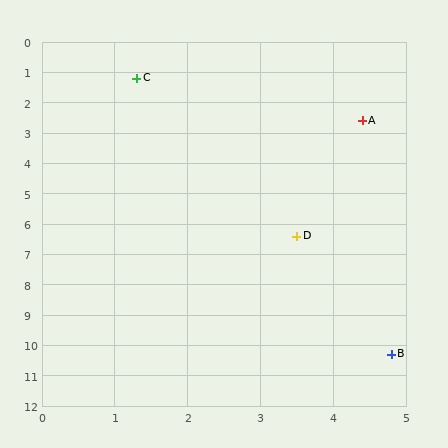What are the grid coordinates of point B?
Point B is at approximately (4.8, 10.3).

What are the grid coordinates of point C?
Point C is at approximately (1.3, 1.2).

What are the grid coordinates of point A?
Point A is at approximately (4.4, 2.6).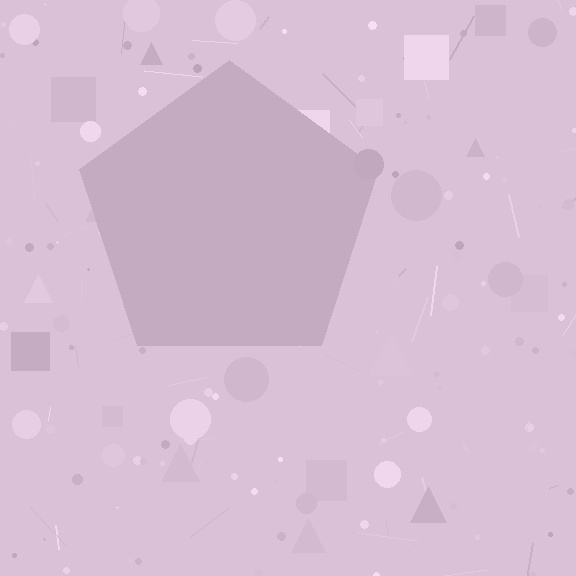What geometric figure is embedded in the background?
A pentagon is embedded in the background.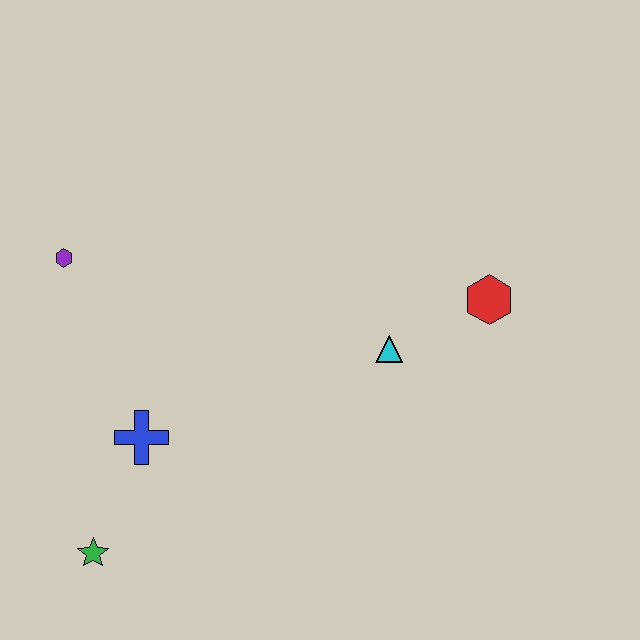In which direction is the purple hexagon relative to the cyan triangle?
The purple hexagon is to the left of the cyan triangle.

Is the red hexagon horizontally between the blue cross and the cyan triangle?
No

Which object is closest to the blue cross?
The green star is closest to the blue cross.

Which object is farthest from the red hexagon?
The green star is farthest from the red hexagon.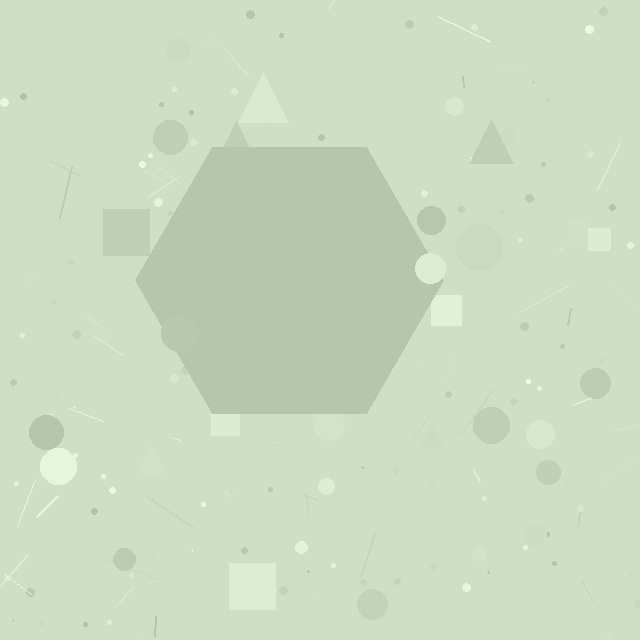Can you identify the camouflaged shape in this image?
The camouflaged shape is a hexagon.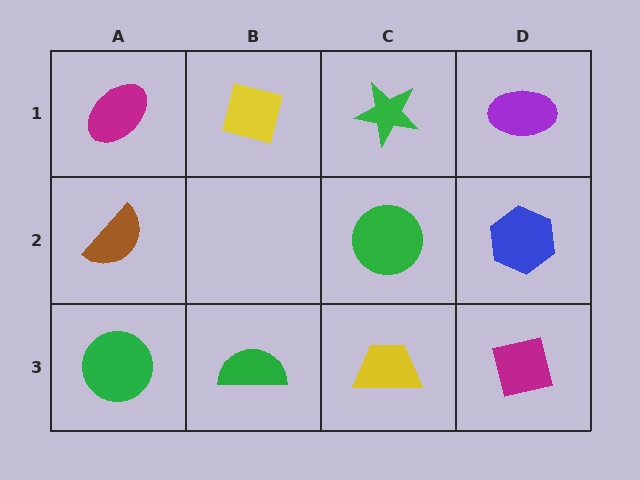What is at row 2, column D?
A blue hexagon.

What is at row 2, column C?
A green circle.